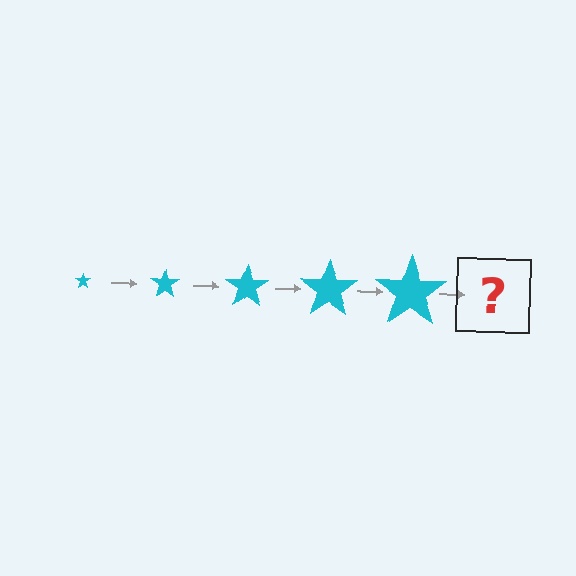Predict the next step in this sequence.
The next step is a cyan star, larger than the previous one.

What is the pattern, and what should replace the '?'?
The pattern is that the star gets progressively larger each step. The '?' should be a cyan star, larger than the previous one.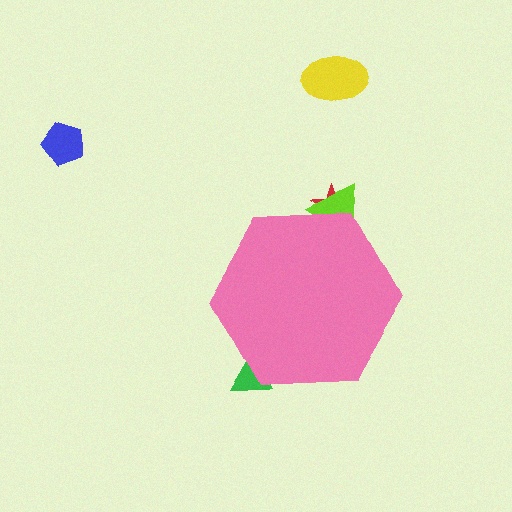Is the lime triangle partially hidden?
Yes, the lime triangle is partially hidden behind the pink hexagon.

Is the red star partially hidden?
Yes, the red star is partially hidden behind the pink hexagon.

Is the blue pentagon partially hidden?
No, the blue pentagon is fully visible.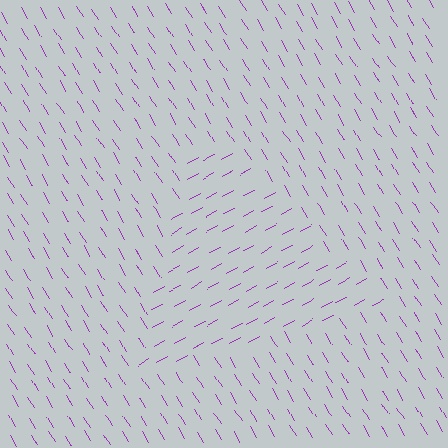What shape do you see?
I see a triangle.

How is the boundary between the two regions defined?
The boundary is defined purely by a change in line orientation (approximately 88 degrees difference). All lines are the same color and thickness.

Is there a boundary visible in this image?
Yes, there is a texture boundary formed by a change in line orientation.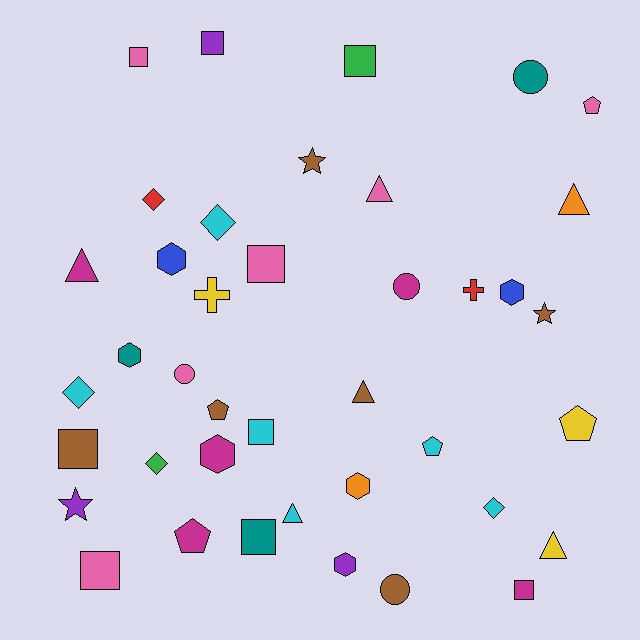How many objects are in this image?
There are 40 objects.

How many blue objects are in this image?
There are 2 blue objects.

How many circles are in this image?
There are 4 circles.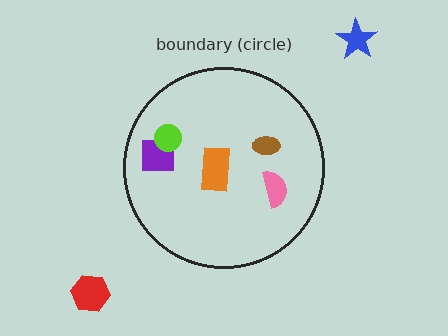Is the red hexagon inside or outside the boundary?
Outside.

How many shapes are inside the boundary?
5 inside, 2 outside.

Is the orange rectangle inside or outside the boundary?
Inside.